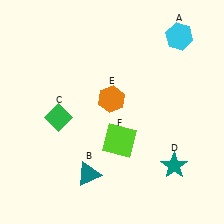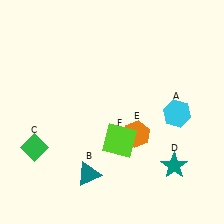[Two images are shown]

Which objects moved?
The objects that moved are: the cyan hexagon (A), the green diamond (C), the orange hexagon (E).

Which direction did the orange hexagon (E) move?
The orange hexagon (E) moved down.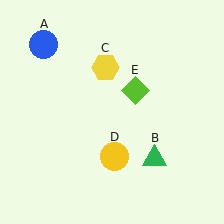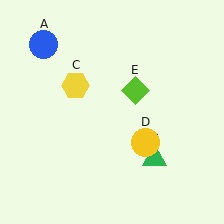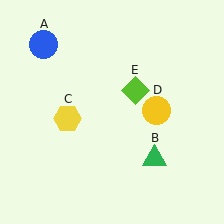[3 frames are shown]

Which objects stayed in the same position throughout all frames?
Blue circle (object A) and green triangle (object B) and lime diamond (object E) remained stationary.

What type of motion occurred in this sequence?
The yellow hexagon (object C), yellow circle (object D) rotated counterclockwise around the center of the scene.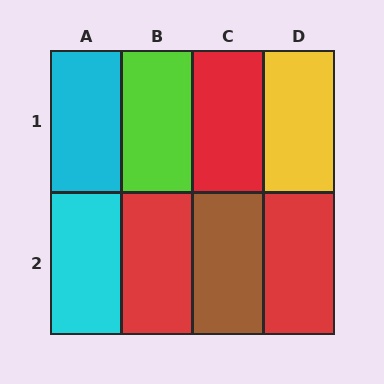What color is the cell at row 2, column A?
Cyan.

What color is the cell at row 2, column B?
Red.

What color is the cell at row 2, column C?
Brown.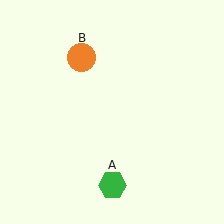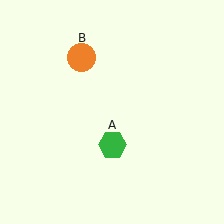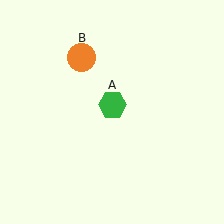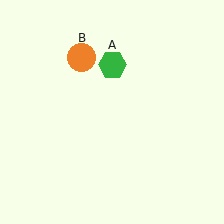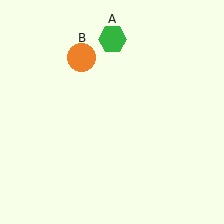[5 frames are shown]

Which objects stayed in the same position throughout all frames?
Orange circle (object B) remained stationary.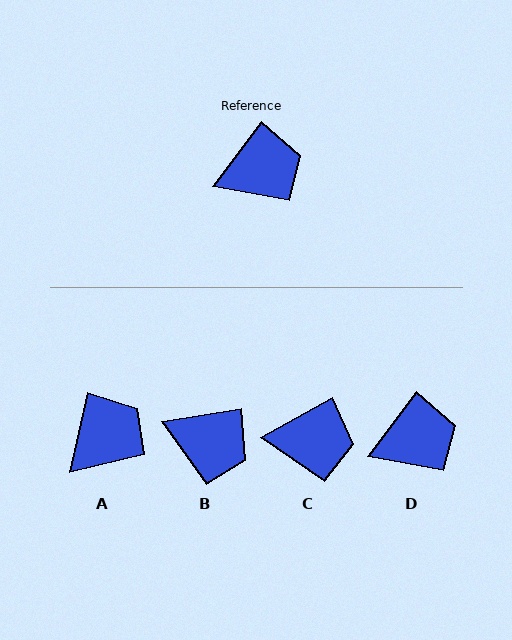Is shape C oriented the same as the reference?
No, it is off by about 24 degrees.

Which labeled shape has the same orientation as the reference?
D.